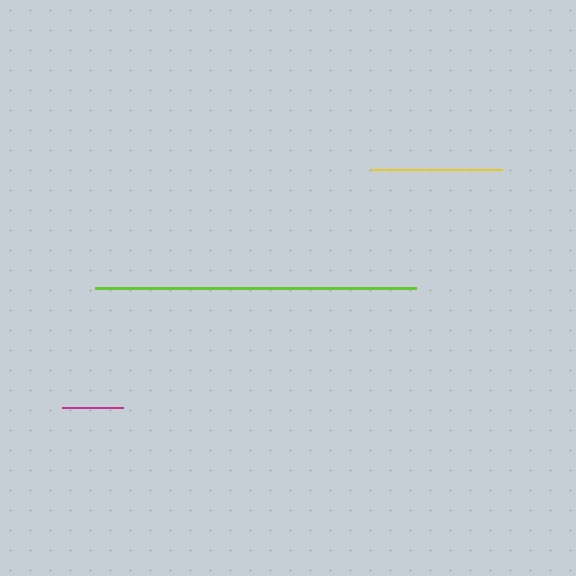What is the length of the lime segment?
The lime segment is approximately 321 pixels long.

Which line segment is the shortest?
The magenta line is the shortest at approximately 61 pixels.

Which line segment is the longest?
The lime line is the longest at approximately 321 pixels.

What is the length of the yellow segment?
The yellow segment is approximately 131 pixels long.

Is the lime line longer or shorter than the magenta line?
The lime line is longer than the magenta line.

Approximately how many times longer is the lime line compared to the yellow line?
The lime line is approximately 2.5 times the length of the yellow line.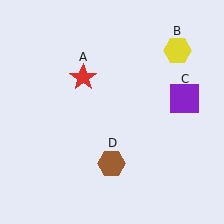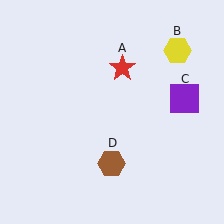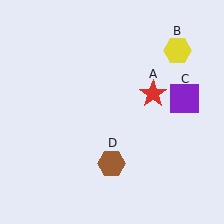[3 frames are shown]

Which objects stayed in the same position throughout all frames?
Yellow hexagon (object B) and purple square (object C) and brown hexagon (object D) remained stationary.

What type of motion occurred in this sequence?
The red star (object A) rotated clockwise around the center of the scene.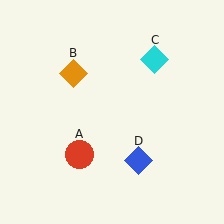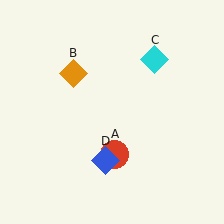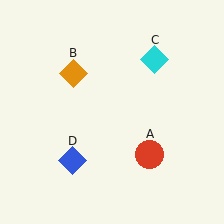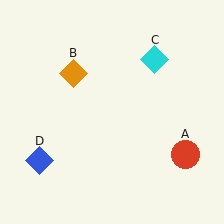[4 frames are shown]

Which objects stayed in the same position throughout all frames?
Orange diamond (object B) and cyan diamond (object C) remained stationary.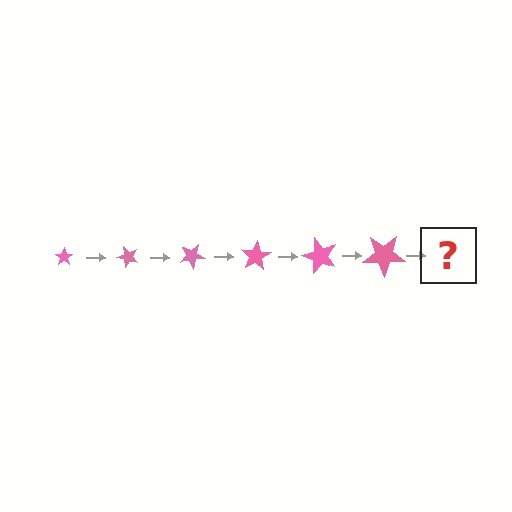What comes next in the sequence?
The next element should be a star, larger than the previous one and rotated 300 degrees from the start.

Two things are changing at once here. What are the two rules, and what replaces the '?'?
The two rules are that the star grows larger each step and it rotates 50 degrees each step. The '?' should be a star, larger than the previous one and rotated 300 degrees from the start.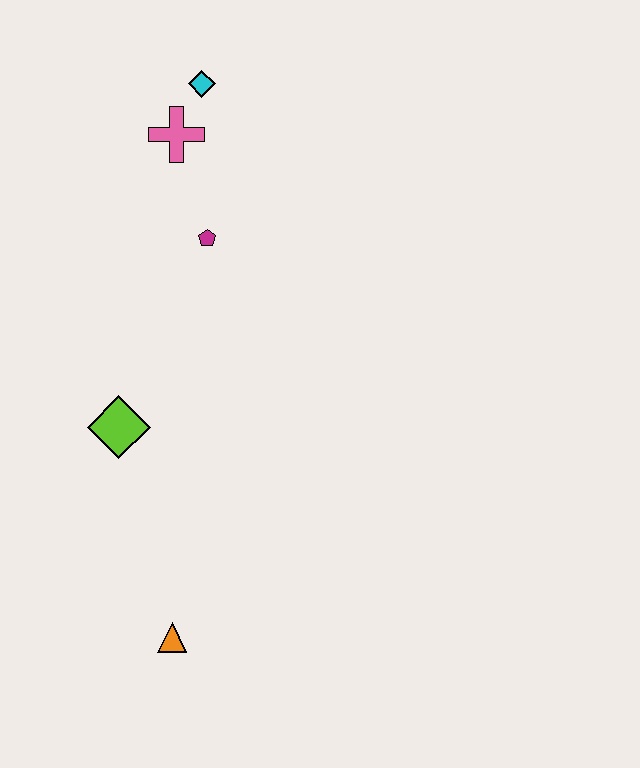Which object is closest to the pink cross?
The cyan diamond is closest to the pink cross.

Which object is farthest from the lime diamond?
The cyan diamond is farthest from the lime diamond.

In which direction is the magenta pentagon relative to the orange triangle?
The magenta pentagon is above the orange triangle.